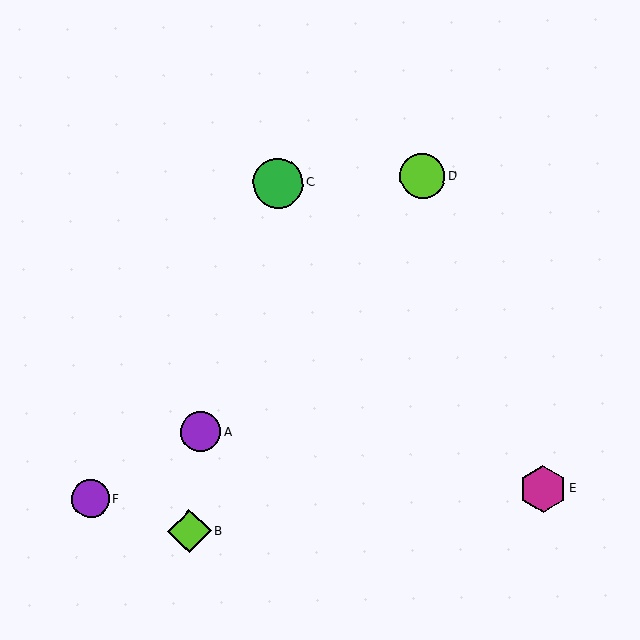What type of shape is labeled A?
Shape A is a purple circle.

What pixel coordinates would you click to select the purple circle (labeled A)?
Click at (201, 432) to select the purple circle A.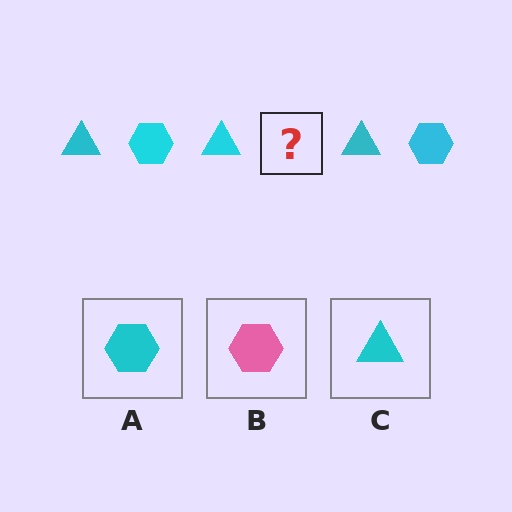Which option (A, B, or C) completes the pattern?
A.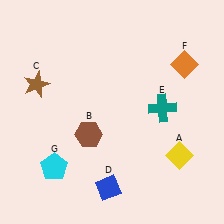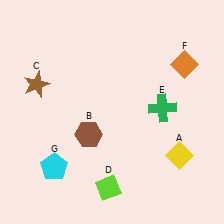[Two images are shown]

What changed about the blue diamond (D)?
In Image 1, D is blue. In Image 2, it changed to lime.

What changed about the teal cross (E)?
In Image 1, E is teal. In Image 2, it changed to green.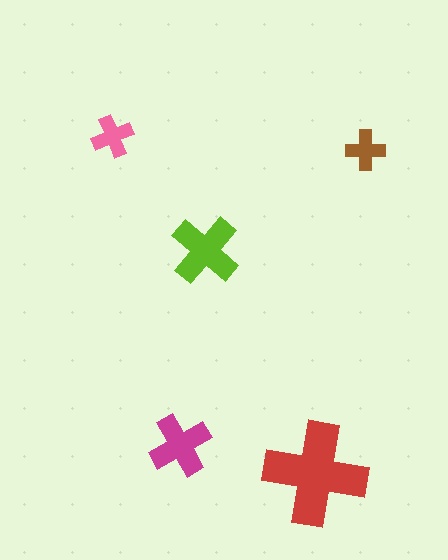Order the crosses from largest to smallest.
the red one, the lime one, the magenta one, the pink one, the brown one.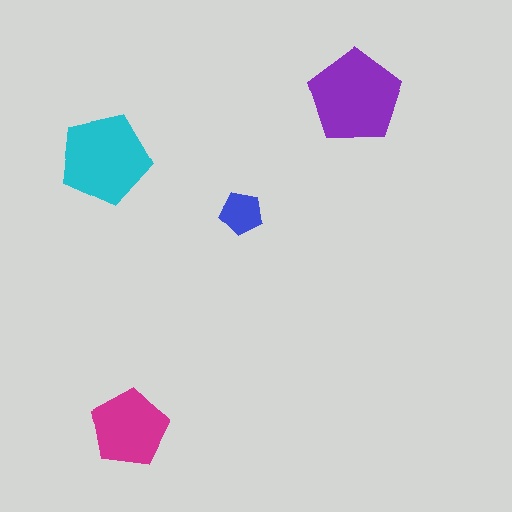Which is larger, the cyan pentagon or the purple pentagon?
The purple one.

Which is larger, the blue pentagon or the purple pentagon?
The purple one.